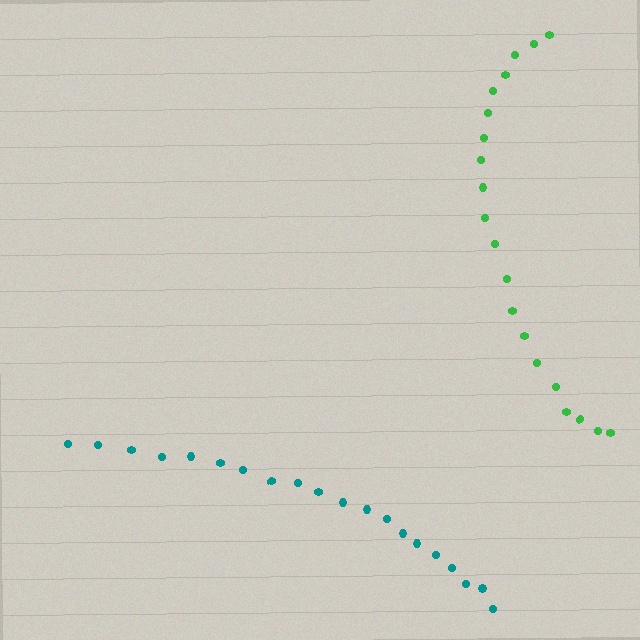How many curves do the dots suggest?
There are 2 distinct paths.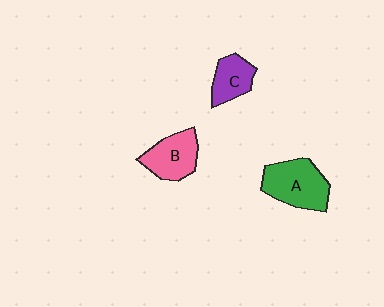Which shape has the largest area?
Shape A (green).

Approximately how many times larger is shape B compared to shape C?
Approximately 1.3 times.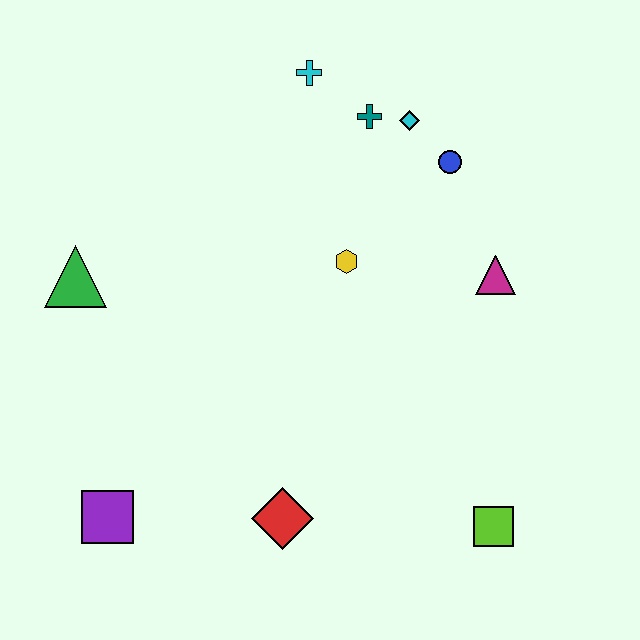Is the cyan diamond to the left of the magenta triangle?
Yes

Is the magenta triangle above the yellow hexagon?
No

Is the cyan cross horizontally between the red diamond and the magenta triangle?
Yes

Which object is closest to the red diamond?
The purple square is closest to the red diamond.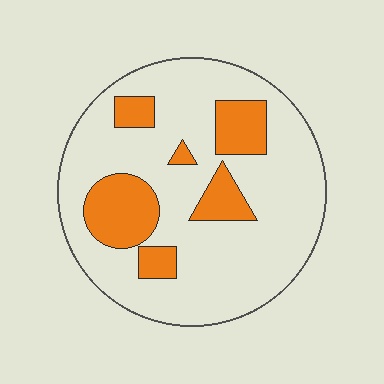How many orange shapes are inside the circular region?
6.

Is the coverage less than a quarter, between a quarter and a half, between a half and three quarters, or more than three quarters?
Less than a quarter.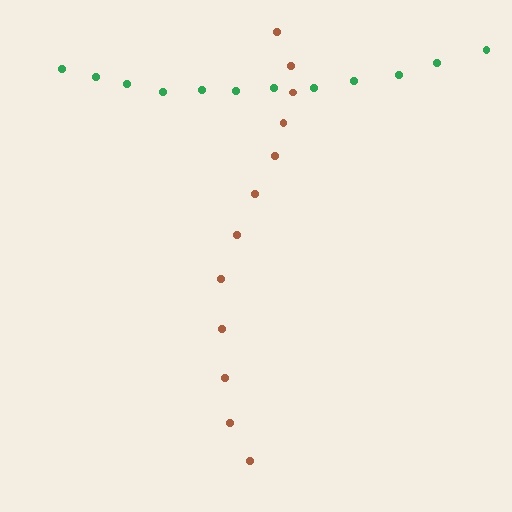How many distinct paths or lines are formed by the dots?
There are 2 distinct paths.